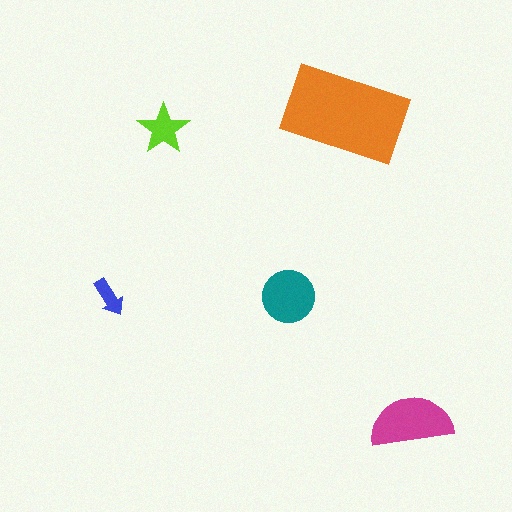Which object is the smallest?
The blue arrow.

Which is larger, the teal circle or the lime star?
The teal circle.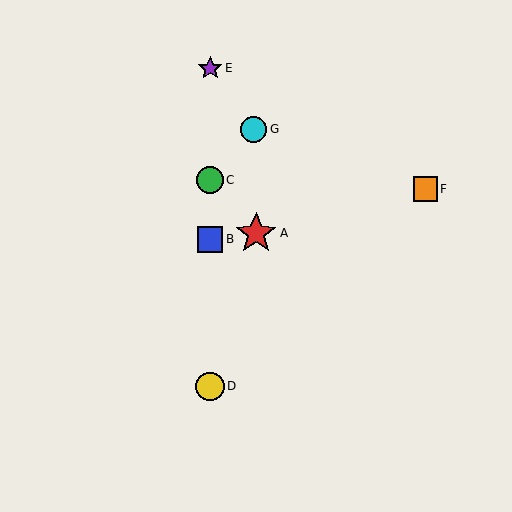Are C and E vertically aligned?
Yes, both are at x≈210.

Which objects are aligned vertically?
Objects B, C, D, E are aligned vertically.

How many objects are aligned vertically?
4 objects (B, C, D, E) are aligned vertically.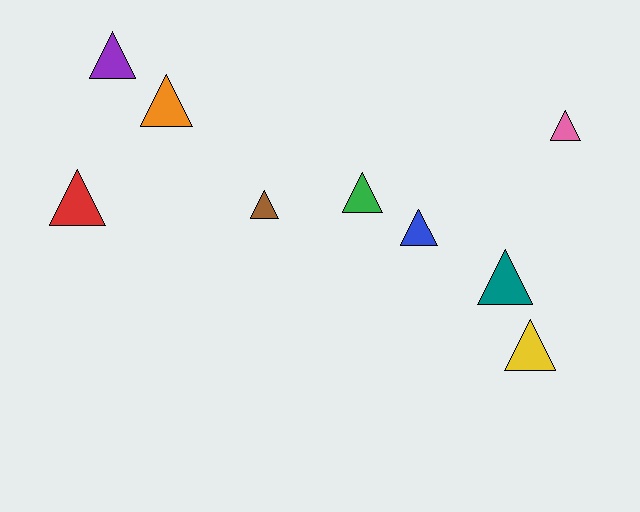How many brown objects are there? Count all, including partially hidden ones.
There is 1 brown object.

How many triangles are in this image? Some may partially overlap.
There are 9 triangles.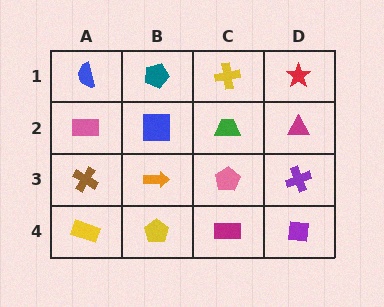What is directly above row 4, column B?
An orange arrow.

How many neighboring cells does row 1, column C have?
3.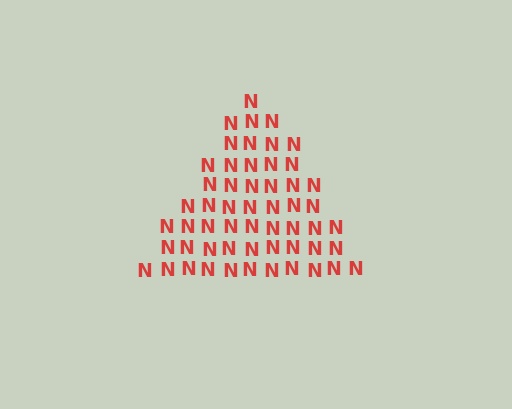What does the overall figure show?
The overall figure shows a triangle.